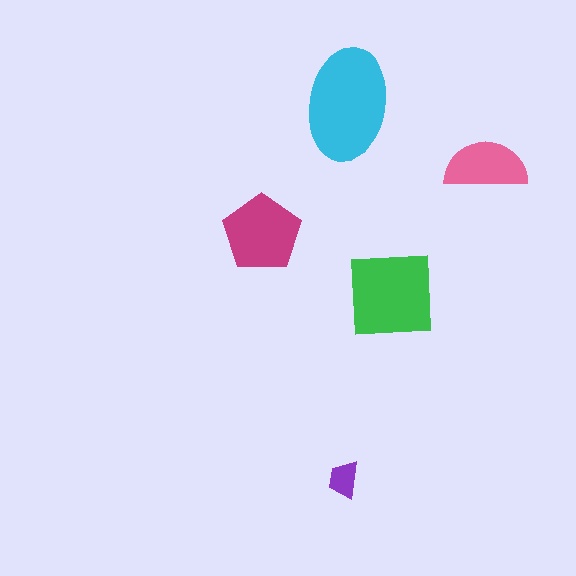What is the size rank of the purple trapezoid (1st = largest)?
5th.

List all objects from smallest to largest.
The purple trapezoid, the pink semicircle, the magenta pentagon, the green square, the cyan ellipse.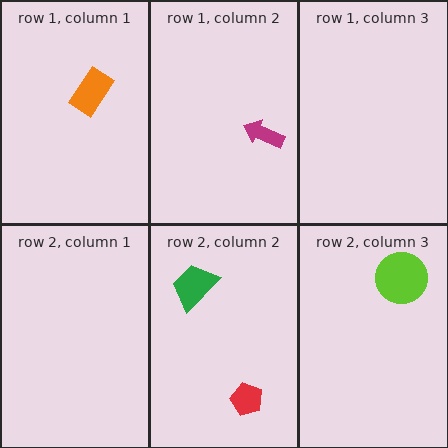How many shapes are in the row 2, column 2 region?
2.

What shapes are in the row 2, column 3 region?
The lime circle.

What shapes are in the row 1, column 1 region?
The orange rectangle.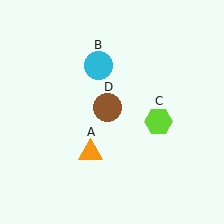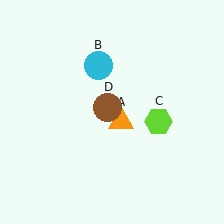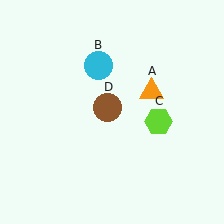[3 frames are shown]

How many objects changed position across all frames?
1 object changed position: orange triangle (object A).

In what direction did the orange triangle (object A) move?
The orange triangle (object A) moved up and to the right.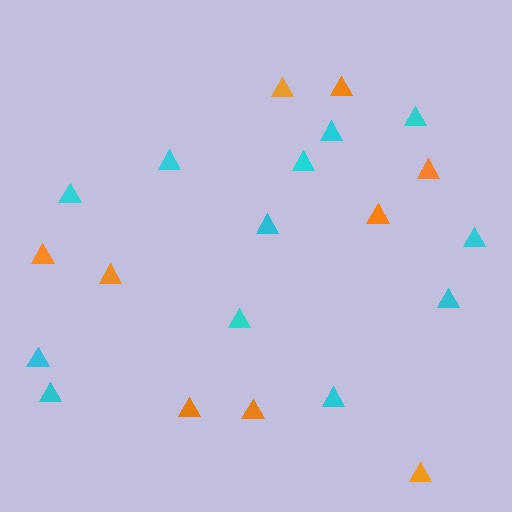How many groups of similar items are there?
There are 2 groups: one group of orange triangles (9) and one group of cyan triangles (12).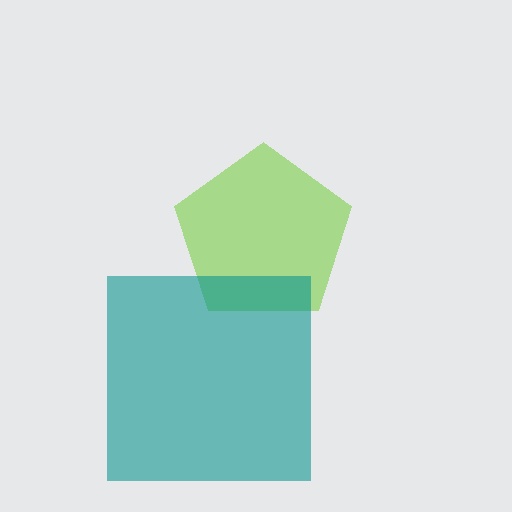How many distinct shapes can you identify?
There are 2 distinct shapes: a lime pentagon, a teal square.